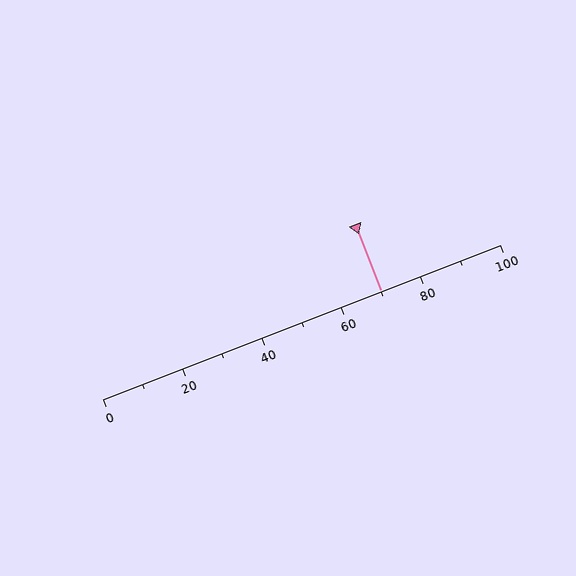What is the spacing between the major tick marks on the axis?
The major ticks are spaced 20 apart.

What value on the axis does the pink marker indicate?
The marker indicates approximately 70.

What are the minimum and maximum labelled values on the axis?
The axis runs from 0 to 100.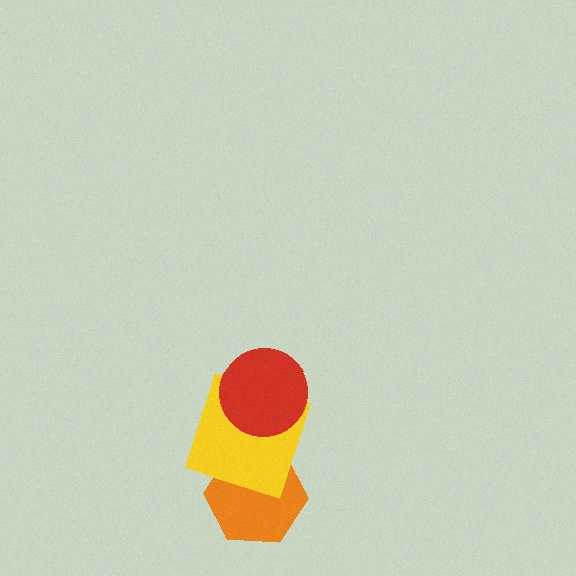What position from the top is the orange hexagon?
The orange hexagon is 3rd from the top.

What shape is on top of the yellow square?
The red circle is on top of the yellow square.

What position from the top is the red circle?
The red circle is 1st from the top.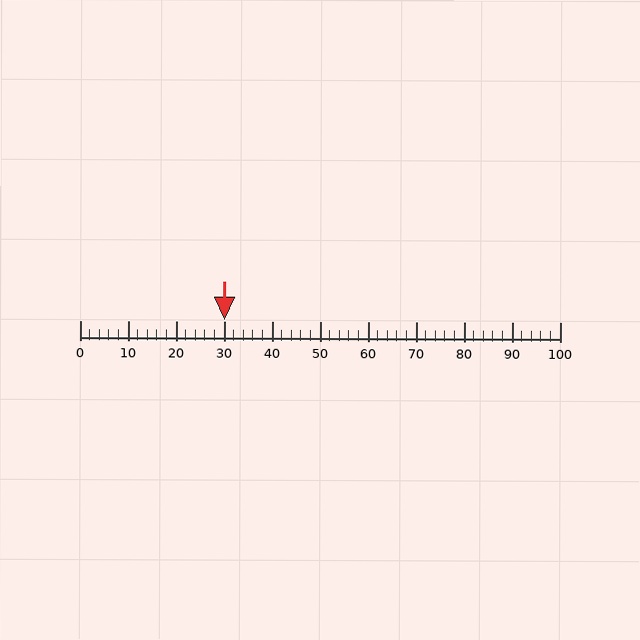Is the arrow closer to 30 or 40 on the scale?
The arrow is closer to 30.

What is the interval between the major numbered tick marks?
The major tick marks are spaced 10 units apart.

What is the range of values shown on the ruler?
The ruler shows values from 0 to 100.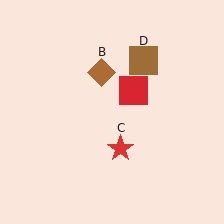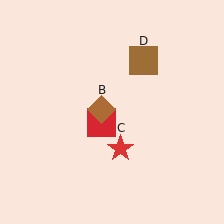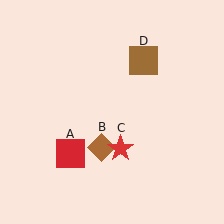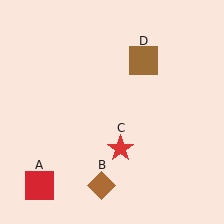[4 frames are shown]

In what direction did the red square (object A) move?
The red square (object A) moved down and to the left.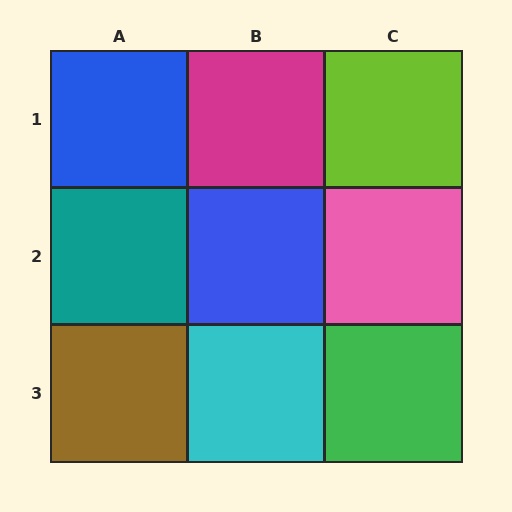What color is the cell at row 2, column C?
Pink.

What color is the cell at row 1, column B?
Magenta.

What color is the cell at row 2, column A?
Teal.